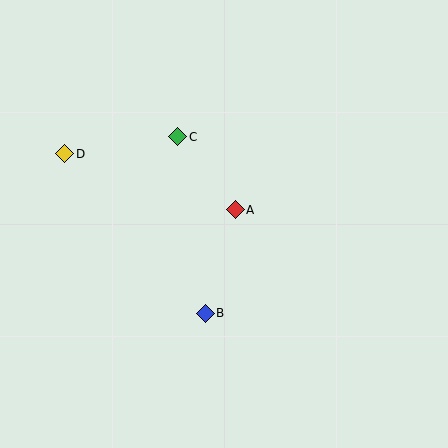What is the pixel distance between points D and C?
The distance between D and C is 114 pixels.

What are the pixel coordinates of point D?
Point D is at (65, 154).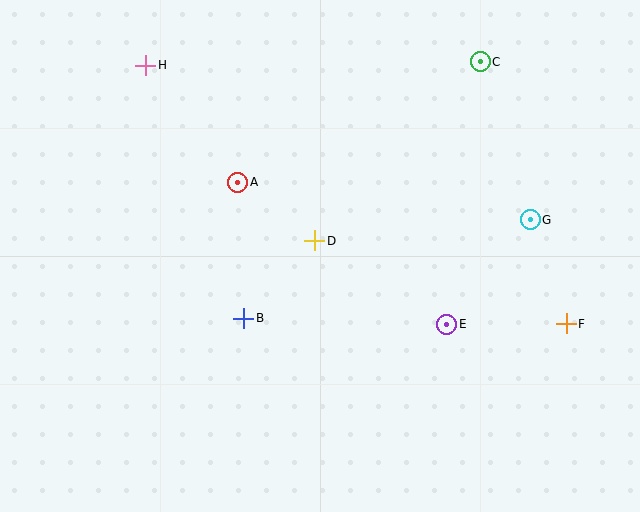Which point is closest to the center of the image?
Point D at (315, 241) is closest to the center.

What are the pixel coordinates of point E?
Point E is at (447, 324).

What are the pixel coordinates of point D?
Point D is at (315, 241).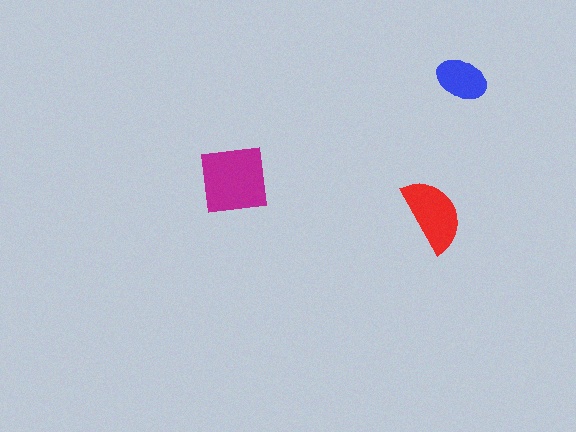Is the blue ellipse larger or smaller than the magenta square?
Smaller.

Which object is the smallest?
The blue ellipse.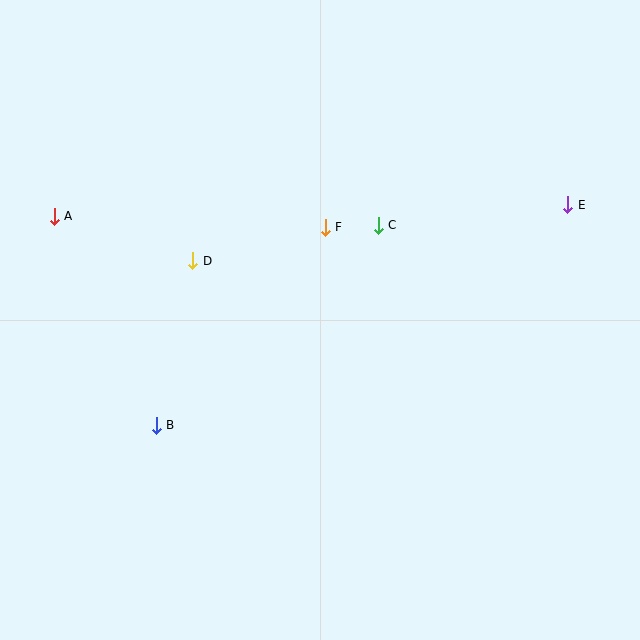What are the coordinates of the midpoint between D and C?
The midpoint between D and C is at (285, 243).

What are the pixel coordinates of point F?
Point F is at (325, 227).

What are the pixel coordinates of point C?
Point C is at (378, 225).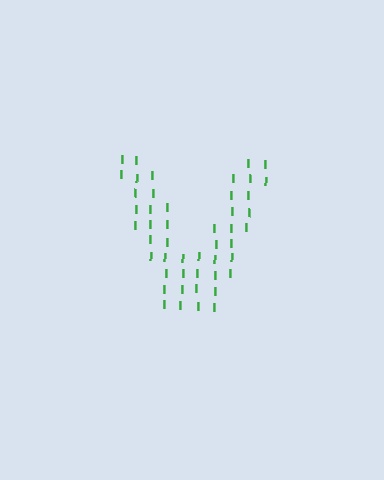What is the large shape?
The large shape is the letter V.